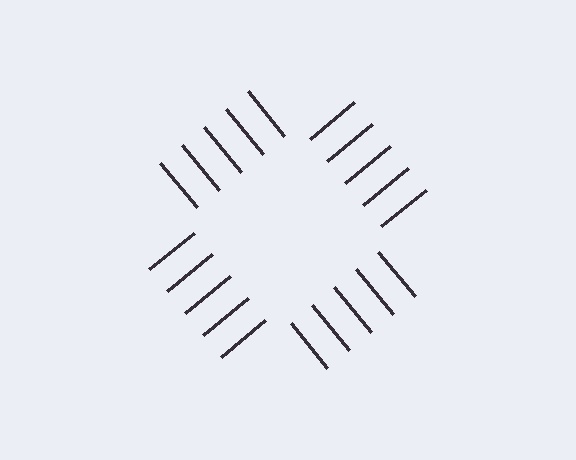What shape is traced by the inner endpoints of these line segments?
An illusory square — the line segments terminate on its edges but no continuous stroke is drawn.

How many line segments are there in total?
20 — 5 along each of the 4 edges.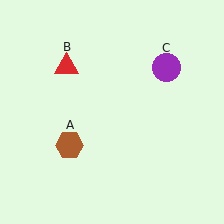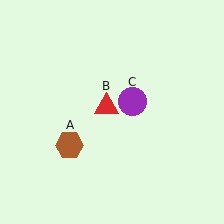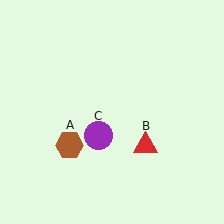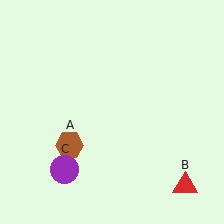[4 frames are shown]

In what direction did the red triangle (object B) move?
The red triangle (object B) moved down and to the right.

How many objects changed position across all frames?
2 objects changed position: red triangle (object B), purple circle (object C).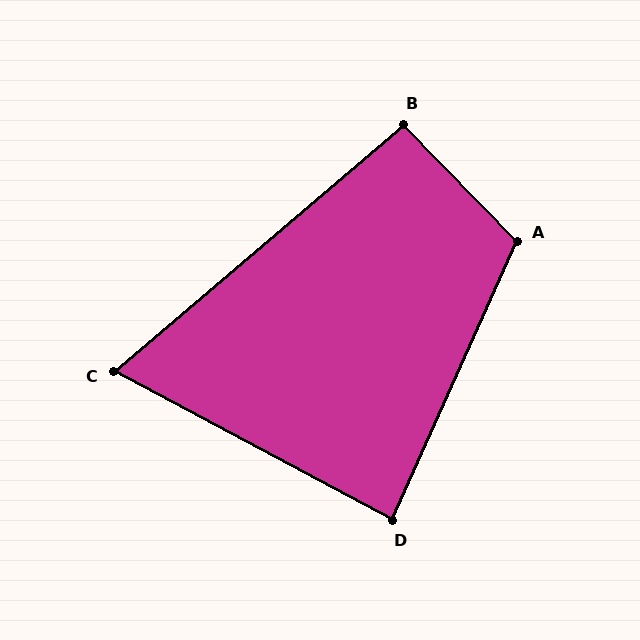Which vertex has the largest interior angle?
A, at approximately 111 degrees.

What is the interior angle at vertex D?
Approximately 86 degrees (approximately right).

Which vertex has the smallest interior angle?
C, at approximately 69 degrees.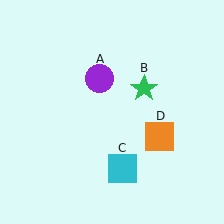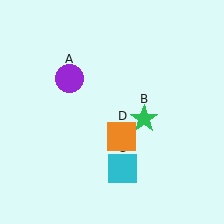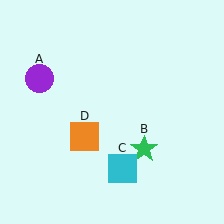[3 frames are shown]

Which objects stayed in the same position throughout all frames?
Cyan square (object C) remained stationary.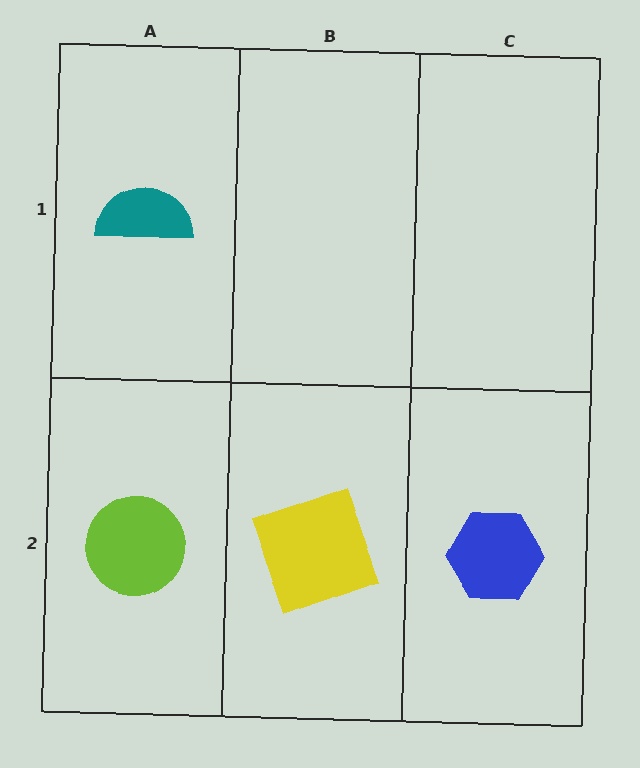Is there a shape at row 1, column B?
No, that cell is empty.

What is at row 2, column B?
A yellow square.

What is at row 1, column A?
A teal semicircle.